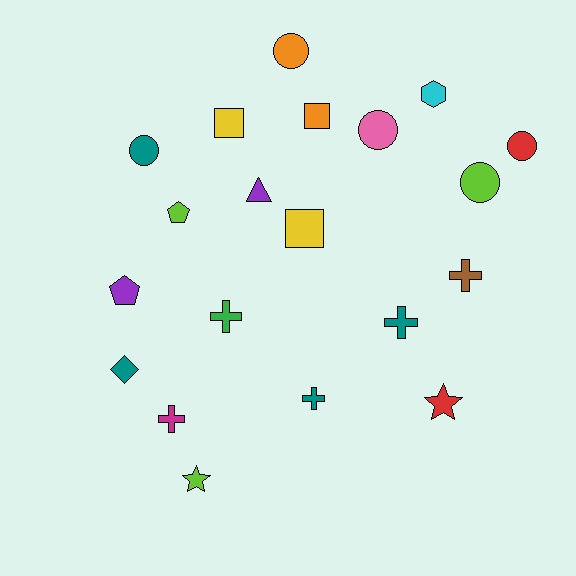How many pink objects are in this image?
There is 1 pink object.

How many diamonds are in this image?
There is 1 diamond.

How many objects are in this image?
There are 20 objects.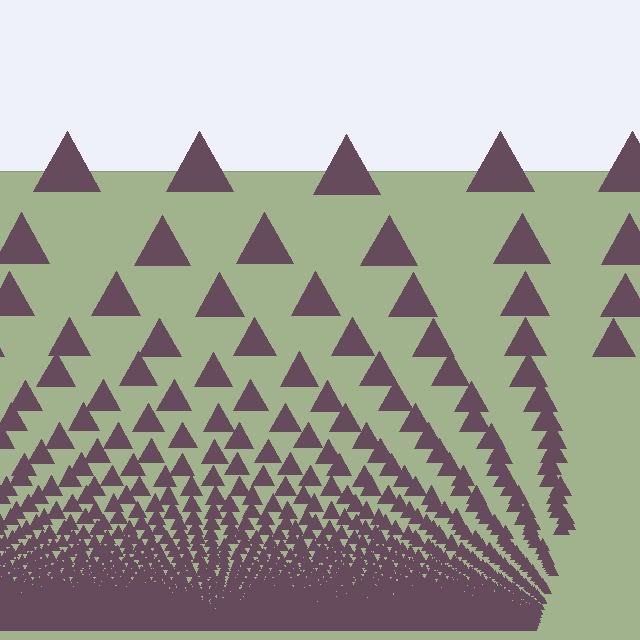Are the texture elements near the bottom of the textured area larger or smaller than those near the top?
Smaller. The gradient is inverted — elements near the bottom are smaller and denser.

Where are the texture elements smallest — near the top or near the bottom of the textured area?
Near the bottom.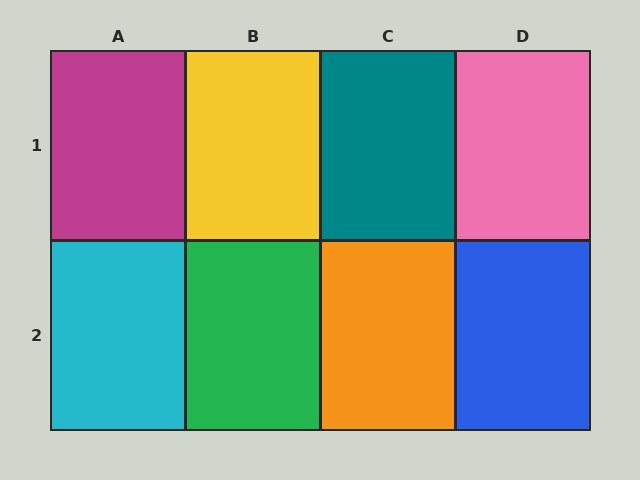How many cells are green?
1 cell is green.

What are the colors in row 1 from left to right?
Magenta, yellow, teal, pink.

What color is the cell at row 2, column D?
Blue.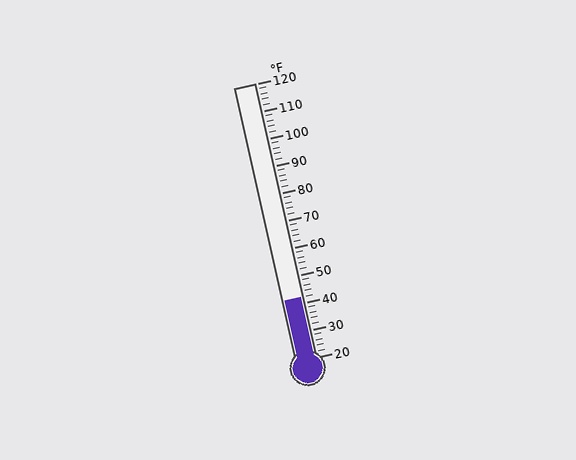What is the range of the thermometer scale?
The thermometer scale ranges from 20°F to 120°F.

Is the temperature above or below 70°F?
The temperature is below 70°F.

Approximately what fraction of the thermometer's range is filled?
The thermometer is filled to approximately 20% of its range.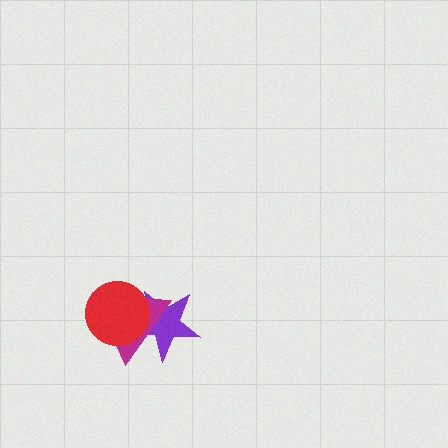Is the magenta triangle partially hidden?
Yes, it is partially covered by another shape.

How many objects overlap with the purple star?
2 objects overlap with the purple star.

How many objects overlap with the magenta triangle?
2 objects overlap with the magenta triangle.